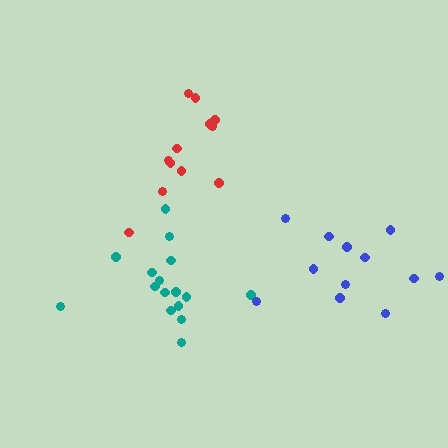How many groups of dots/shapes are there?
There are 3 groups.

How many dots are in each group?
Group 1: 16 dots, Group 2: 12 dots, Group 3: 12 dots (40 total).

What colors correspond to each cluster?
The clusters are colored: teal, blue, red.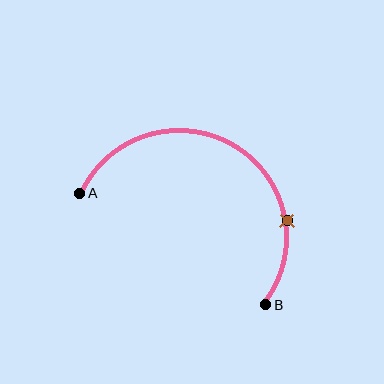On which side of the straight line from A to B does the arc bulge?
The arc bulges above the straight line connecting A and B.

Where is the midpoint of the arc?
The arc midpoint is the point on the curve farthest from the straight line joining A and B. It sits above that line.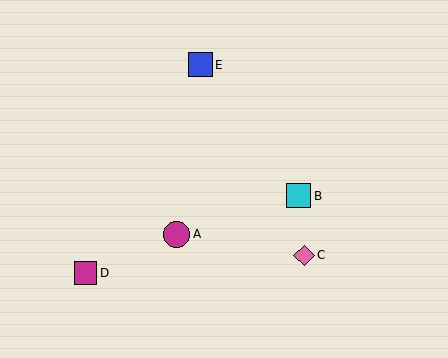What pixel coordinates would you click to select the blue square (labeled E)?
Click at (200, 65) to select the blue square E.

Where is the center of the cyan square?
The center of the cyan square is at (298, 196).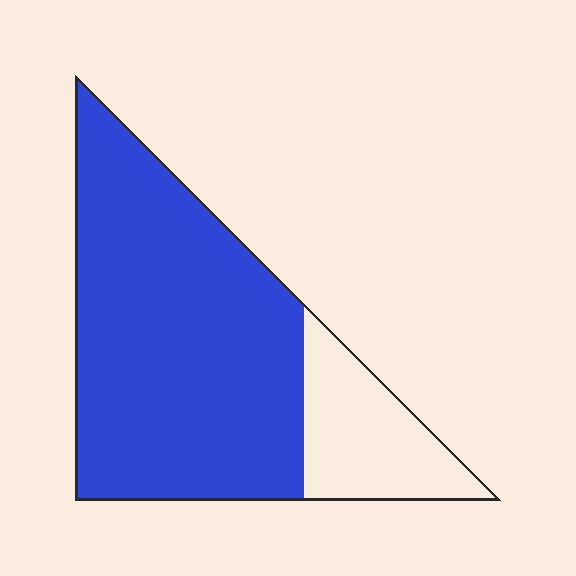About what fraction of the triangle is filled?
About four fifths (4/5).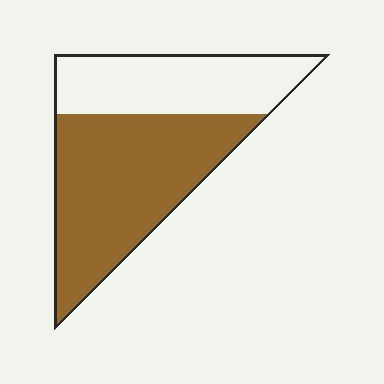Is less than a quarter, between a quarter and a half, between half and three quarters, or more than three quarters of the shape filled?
Between half and three quarters.